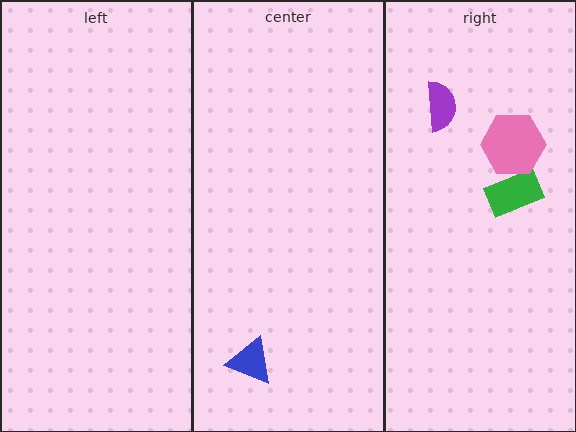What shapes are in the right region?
The green rectangle, the purple semicircle, the pink hexagon.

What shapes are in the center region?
The blue triangle.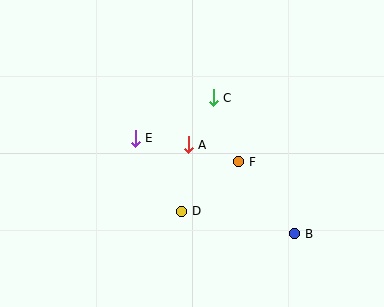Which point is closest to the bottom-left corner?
Point D is closest to the bottom-left corner.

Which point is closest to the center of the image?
Point A at (188, 145) is closest to the center.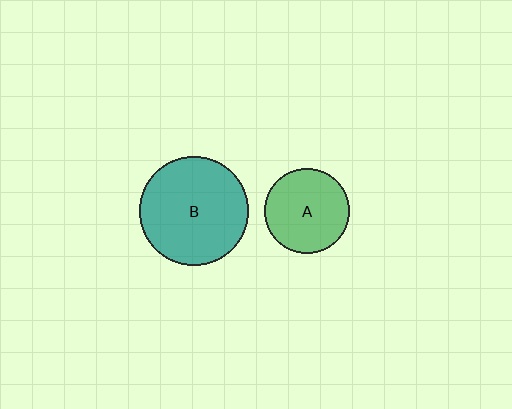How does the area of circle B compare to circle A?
Approximately 1.6 times.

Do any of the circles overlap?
No, none of the circles overlap.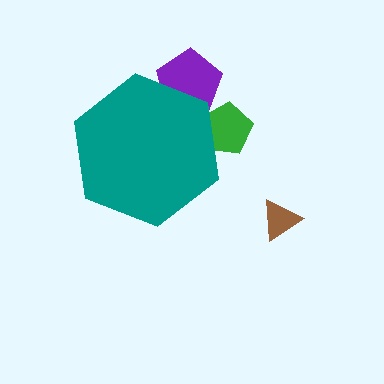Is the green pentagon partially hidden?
Yes, the green pentagon is partially hidden behind the teal hexagon.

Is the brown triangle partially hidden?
No, the brown triangle is fully visible.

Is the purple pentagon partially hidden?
Yes, the purple pentagon is partially hidden behind the teal hexagon.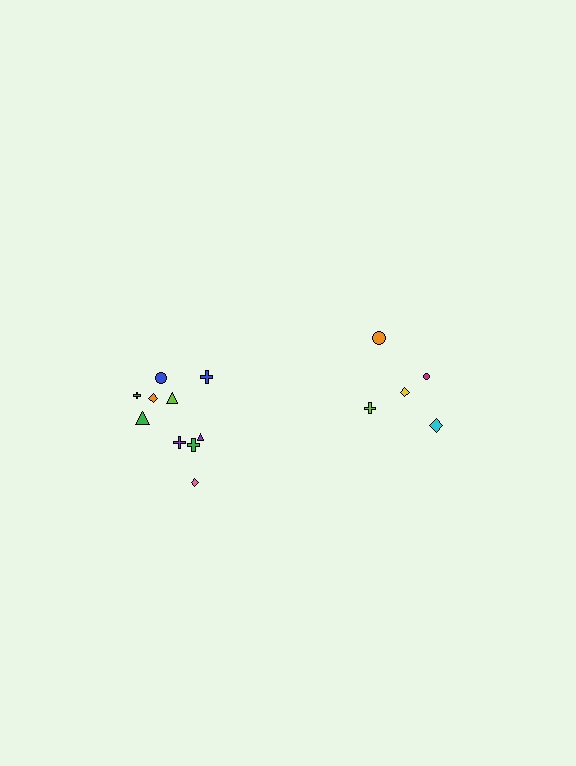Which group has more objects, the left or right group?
The left group.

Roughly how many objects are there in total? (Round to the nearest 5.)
Roughly 15 objects in total.